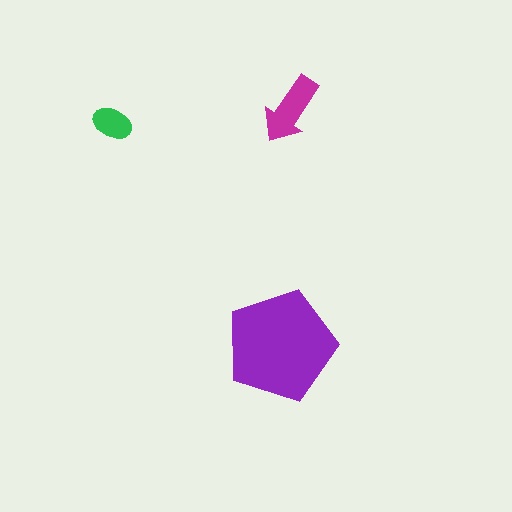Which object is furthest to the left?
The green ellipse is leftmost.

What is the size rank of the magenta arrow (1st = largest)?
2nd.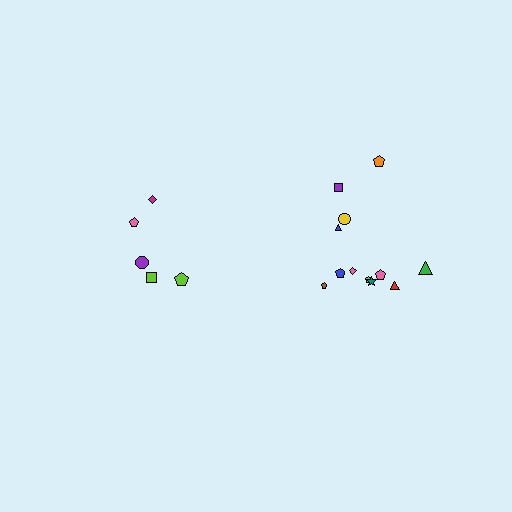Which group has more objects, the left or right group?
The right group.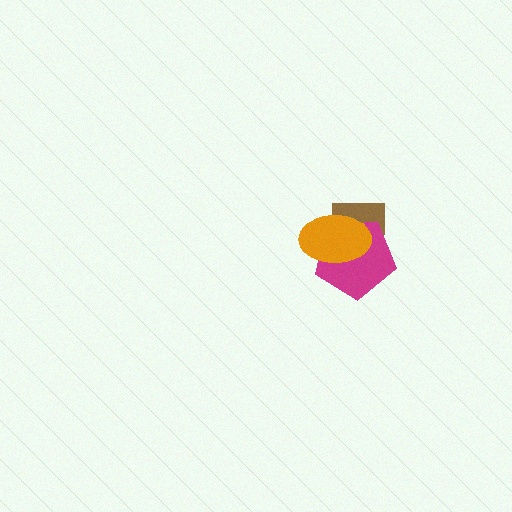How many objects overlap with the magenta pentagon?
2 objects overlap with the magenta pentagon.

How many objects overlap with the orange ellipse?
2 objects overlap with the orange ellipse.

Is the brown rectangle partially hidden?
Yes, it is partially covered by another shape.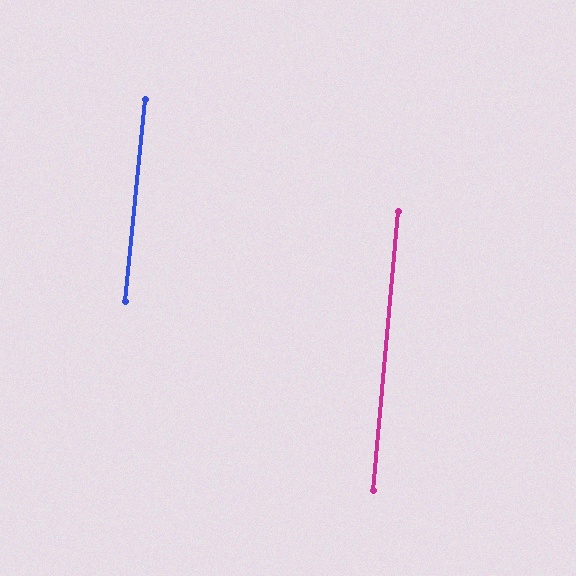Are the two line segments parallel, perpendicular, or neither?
Parallel — their directions differ by only 0.6°.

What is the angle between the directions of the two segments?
Approximately 1 degree.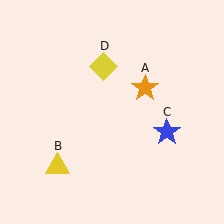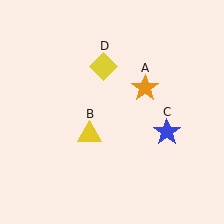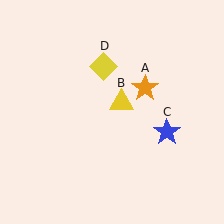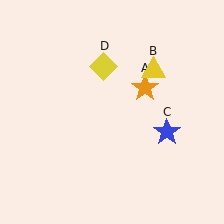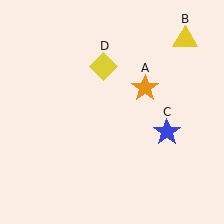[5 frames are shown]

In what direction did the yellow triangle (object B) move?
The yellow triangle (object B) moved up and to the right.